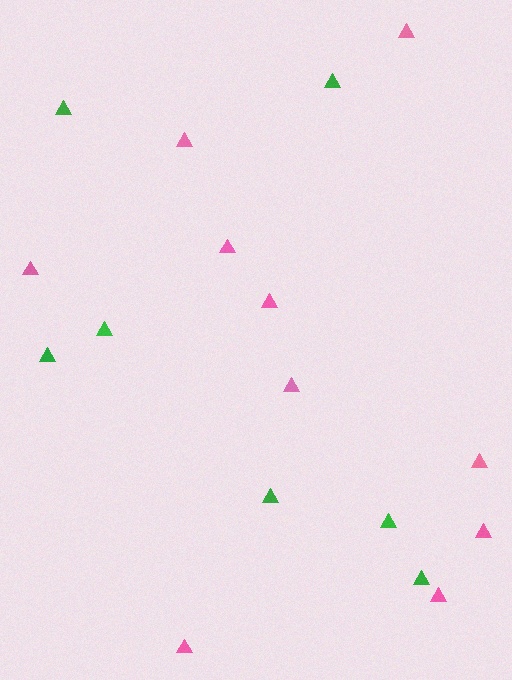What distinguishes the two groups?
There are 2 groups: one group of pink triangles (10) and one group of green triangles (7).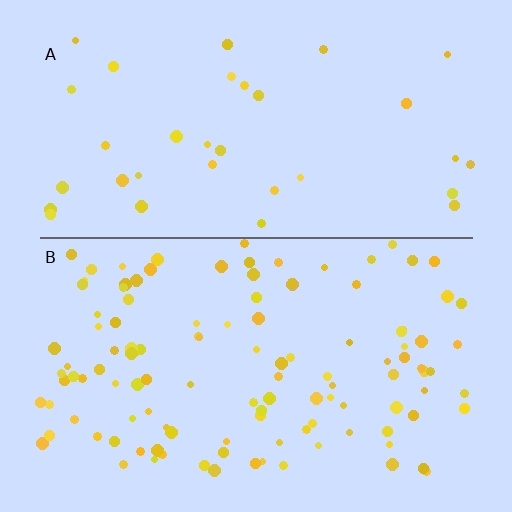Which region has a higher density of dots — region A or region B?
B (the bottom).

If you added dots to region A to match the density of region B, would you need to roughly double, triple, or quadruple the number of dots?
Approximately triple.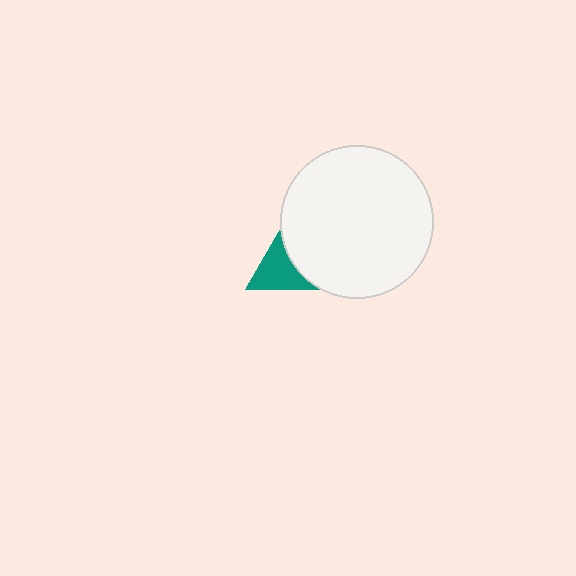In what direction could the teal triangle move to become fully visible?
The teal triangle could move left. That would shift it out from behind the white circle entirely.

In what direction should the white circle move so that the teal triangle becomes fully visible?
The white circle should move right. That is the shortest direction to clear the overlap and leave the teal triangle fully visible.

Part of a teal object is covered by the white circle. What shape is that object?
It is a triangle.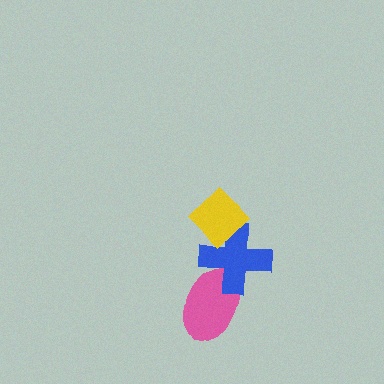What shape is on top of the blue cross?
The yellow diamond is on top of the blue cross.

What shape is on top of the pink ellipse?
The blue cross is on top of the pink ellipse.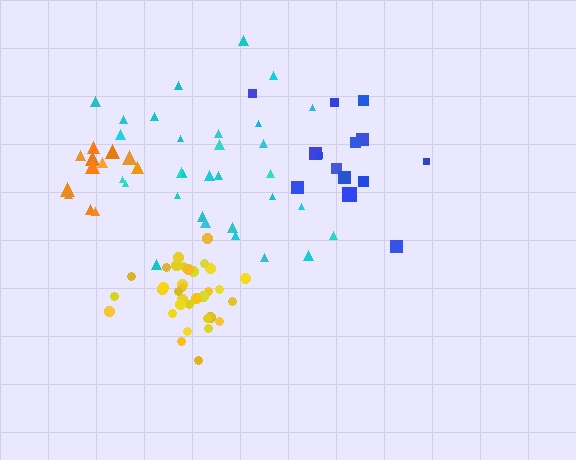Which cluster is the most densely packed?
Yellow.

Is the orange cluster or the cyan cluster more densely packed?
Orange.